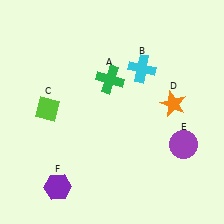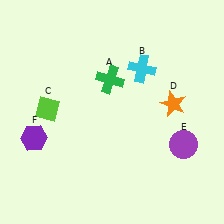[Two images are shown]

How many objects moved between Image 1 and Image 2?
1 object moved between the two images.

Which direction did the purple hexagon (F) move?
The purple hexagon (F) moved up.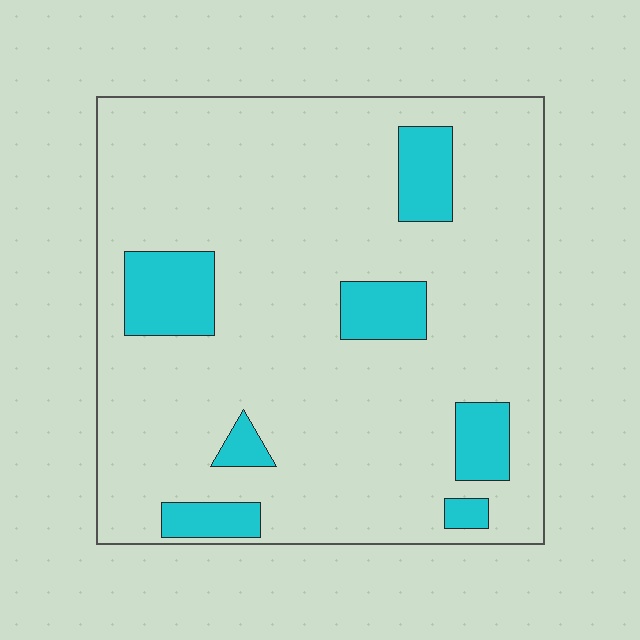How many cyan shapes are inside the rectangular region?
7.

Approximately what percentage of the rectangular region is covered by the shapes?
Approximately 15%.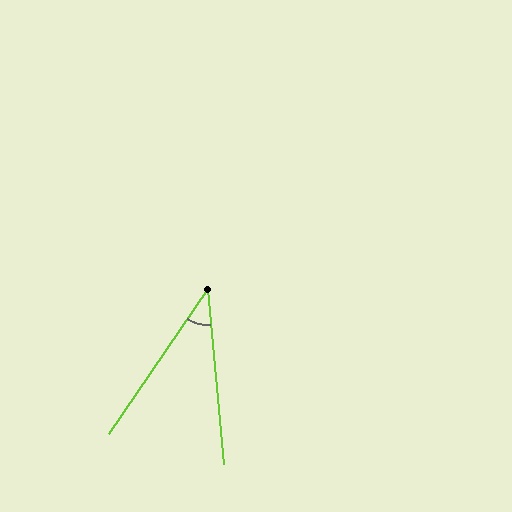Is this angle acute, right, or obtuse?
It is acute.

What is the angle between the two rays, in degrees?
Approximately 40 degrees.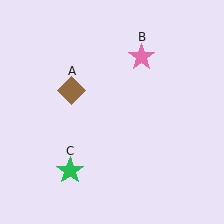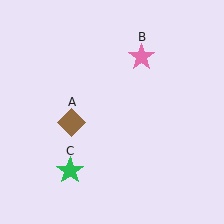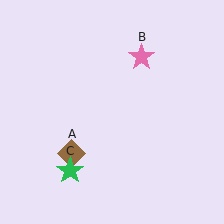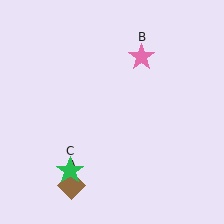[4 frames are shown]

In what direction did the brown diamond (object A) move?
The brown diamond (object A) moved down.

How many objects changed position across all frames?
1 object changed position: brown diamond (object A).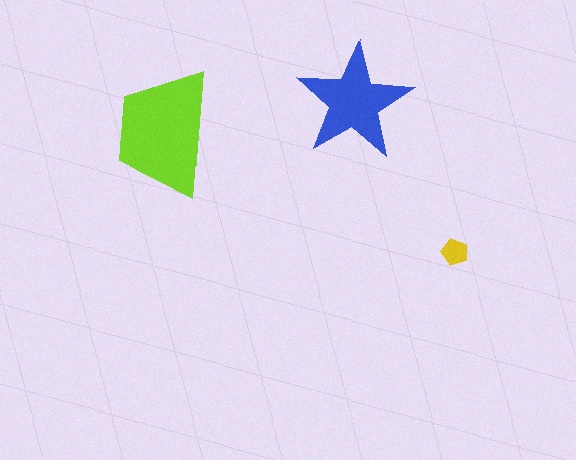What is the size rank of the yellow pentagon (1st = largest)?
3rd.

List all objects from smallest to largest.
The yellow pentagon, the blue star, the lime trapezoid.